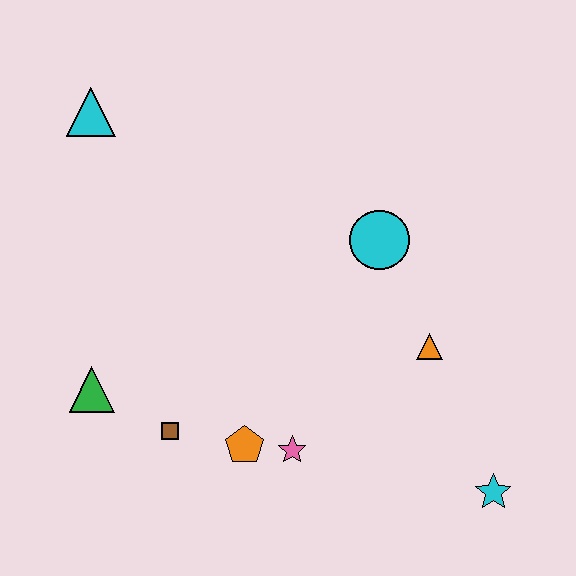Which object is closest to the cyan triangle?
The green triangle is closest to the cyan triangle.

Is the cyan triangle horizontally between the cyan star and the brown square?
No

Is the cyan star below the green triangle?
Yes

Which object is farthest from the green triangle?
The cyan star is farthest from the green triangle.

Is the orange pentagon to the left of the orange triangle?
Yes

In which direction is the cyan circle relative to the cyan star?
The cyan circle is above the cyan star.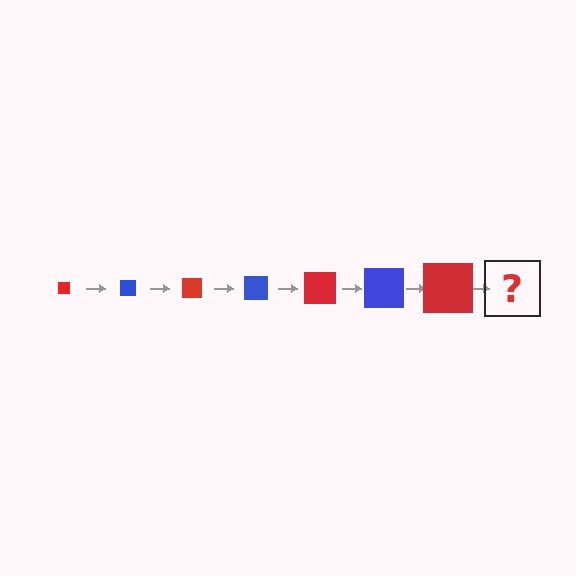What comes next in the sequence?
The next element should be a blue square, larger than the previous one.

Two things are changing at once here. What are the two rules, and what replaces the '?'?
The two rules are that the square grows larger each step and the color cycles through red and blue. The '?' should be a blue square, larger than the previous one.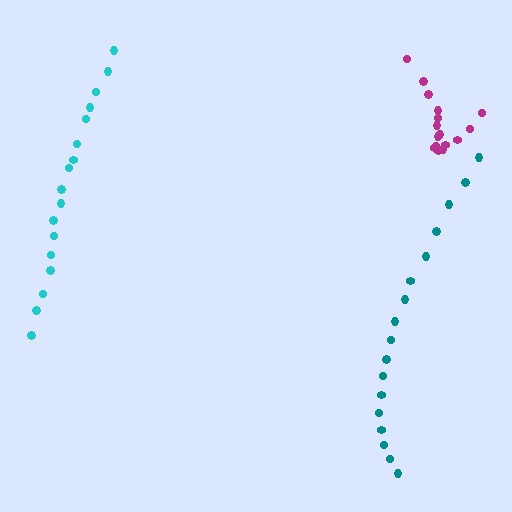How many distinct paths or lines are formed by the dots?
There are 3 distinct paths.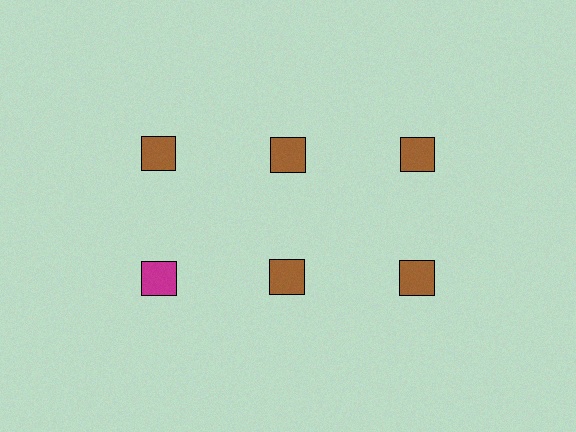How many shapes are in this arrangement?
There are 6 shapes arranged in a grid pattern.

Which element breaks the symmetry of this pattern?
The magenta square in the second row, leftmost column breaks the symmetry. All other shapes are brown squares.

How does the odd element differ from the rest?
It has a different color: magenta instead of brown.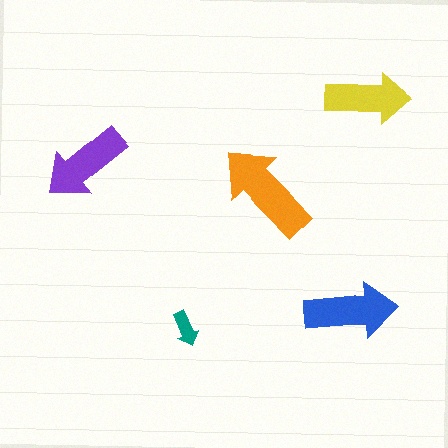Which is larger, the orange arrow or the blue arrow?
The orange one.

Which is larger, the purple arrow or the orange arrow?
The orange one.